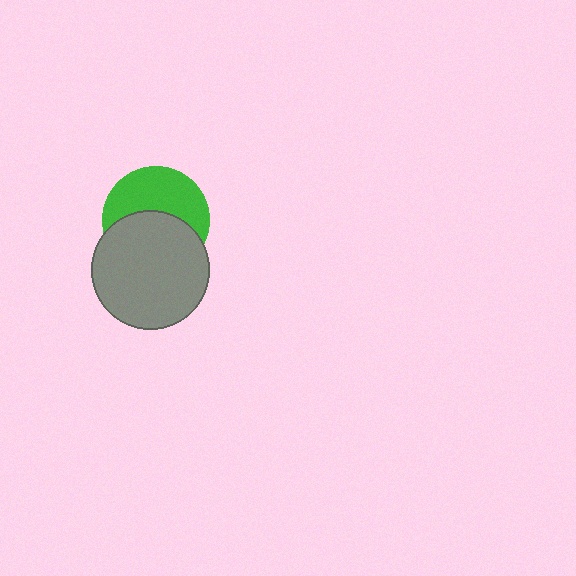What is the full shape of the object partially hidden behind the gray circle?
The partially hidden object is a green circle.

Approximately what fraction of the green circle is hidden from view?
Roughly 51% of the green circle is hidden behind the gray circle.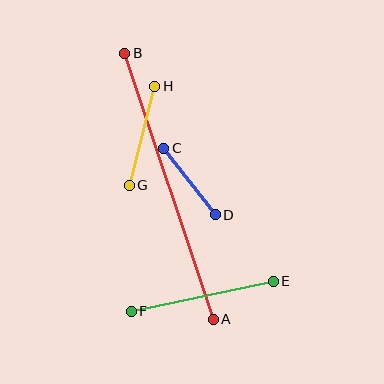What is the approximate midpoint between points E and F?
The midpoint is at approximately (202, 296) pixels.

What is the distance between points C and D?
The distance is approximately 84 pixels.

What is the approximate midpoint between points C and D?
The midpoint is at approximately (190, 181) pixels.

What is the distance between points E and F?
The distance is approximately 145 pixels.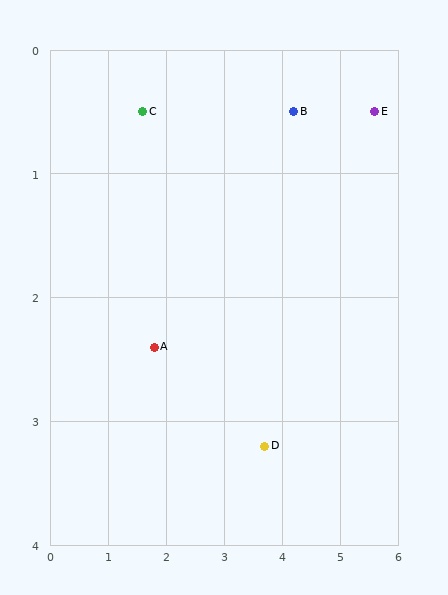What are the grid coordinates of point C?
Point C is at approximately (1.6, 0.5).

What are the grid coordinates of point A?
Point A is at approximately (1.8, 2.4).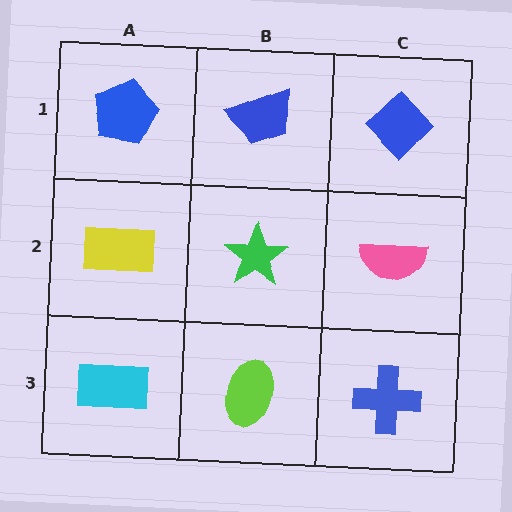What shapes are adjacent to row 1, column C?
A pink semicircle (row 2, column C), a blue trapezoid (row 1, column B).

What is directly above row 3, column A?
A yellow rectangle.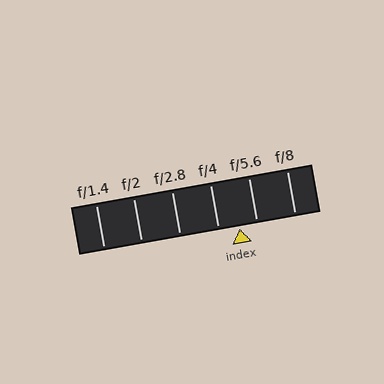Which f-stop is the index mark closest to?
The index mark is closest to f/5.6.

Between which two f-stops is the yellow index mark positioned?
The index mark is between f/4 and f/5.6.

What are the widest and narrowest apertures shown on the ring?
The widest aperture shown is f/1.4 and the narrowest is f/8.